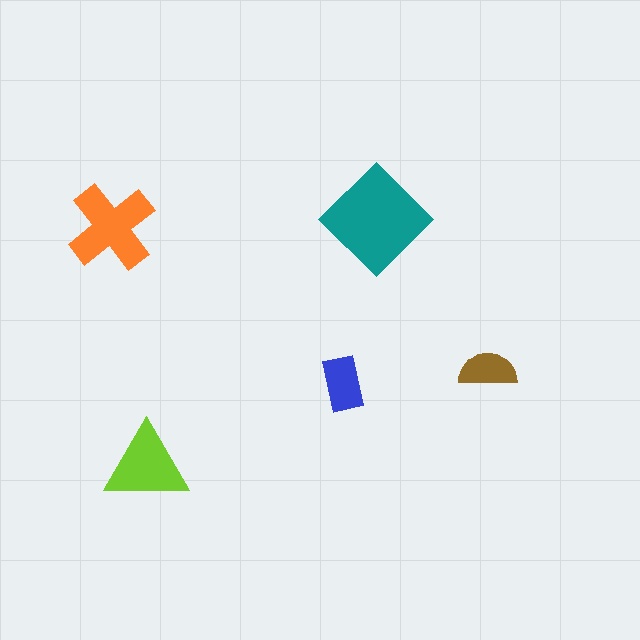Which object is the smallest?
The brown semicircle.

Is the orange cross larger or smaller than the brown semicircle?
Larger.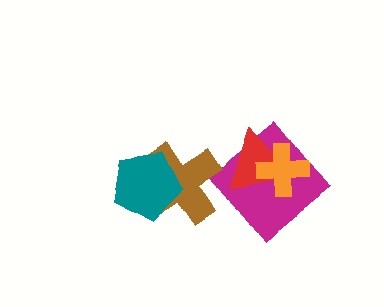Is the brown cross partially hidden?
Yes, it is partially covered by another shape.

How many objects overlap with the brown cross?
1 object overlaps with the brown cross.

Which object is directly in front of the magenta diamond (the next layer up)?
The red triangle is directly in front of the magenta diamond.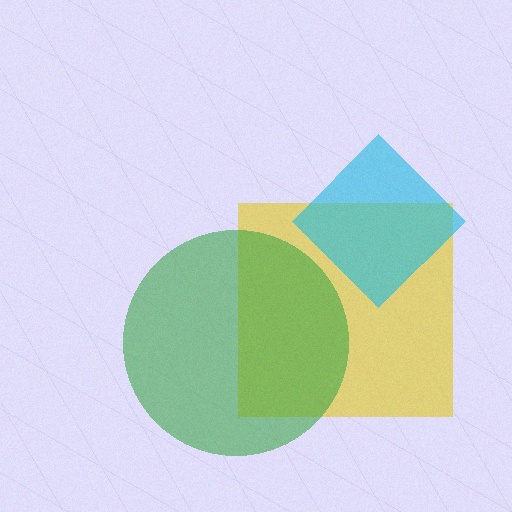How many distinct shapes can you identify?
There are 3 distinct shapes: a yellow square, a cyan diamond, a green circle.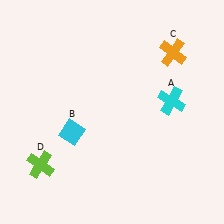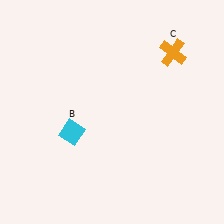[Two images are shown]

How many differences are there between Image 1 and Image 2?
There are 2 differences between the two images.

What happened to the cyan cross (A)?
The cyan cross (A) was removed in Image 2. It was in the top-right area of Image 1.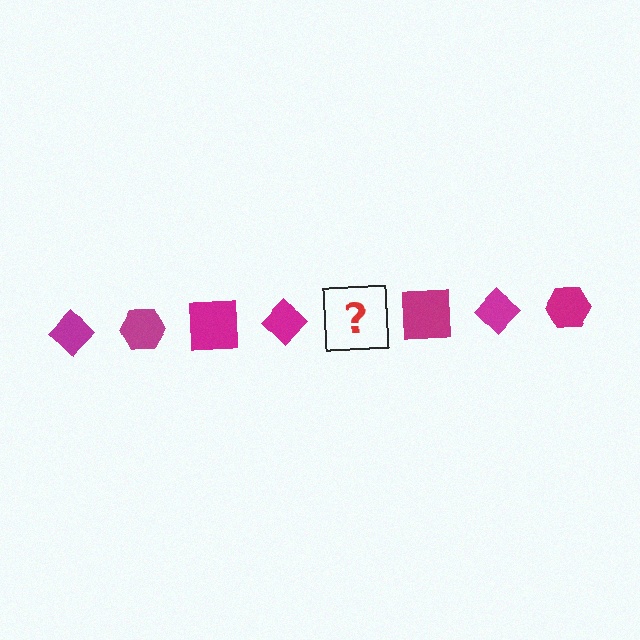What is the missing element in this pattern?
The missing element is a magenta hexagon.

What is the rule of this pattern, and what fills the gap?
The rule is that the pattern cycles through diamond, hexagon, square shapes in magenta. The gap should be filled with a magenta hexagon.